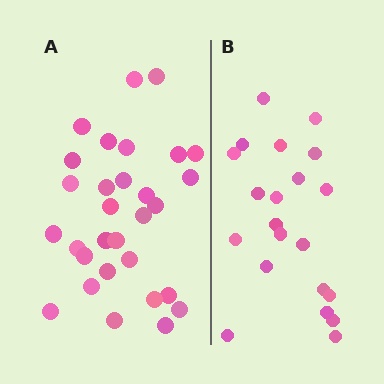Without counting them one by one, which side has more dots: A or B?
Region A (the left region) has more dots.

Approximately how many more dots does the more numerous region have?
Region A has roughly 8 or so more dots than region B.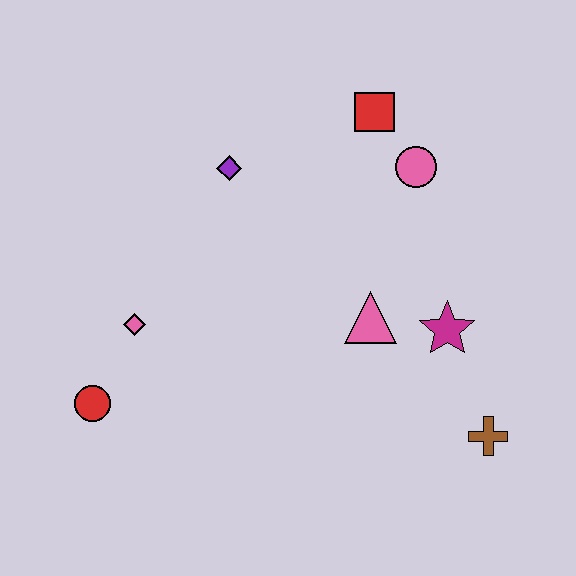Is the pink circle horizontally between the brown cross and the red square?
Yes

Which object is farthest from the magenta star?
The red circle is farthest from the magenta star.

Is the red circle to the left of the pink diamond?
Yes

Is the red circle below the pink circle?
Yes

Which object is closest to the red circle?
The pink diamond is closest to the red circle.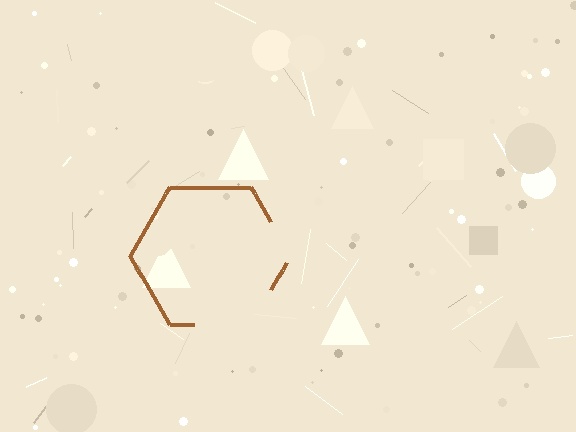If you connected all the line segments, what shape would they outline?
They would outline a hexagon.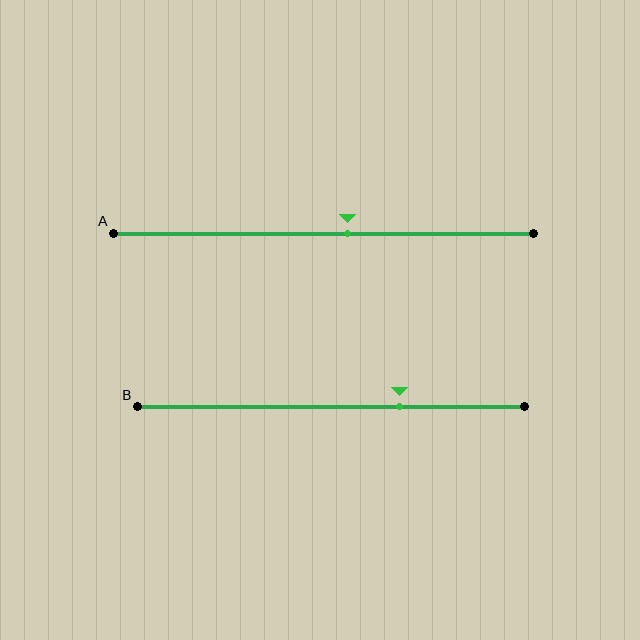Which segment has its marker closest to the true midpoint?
Segment A has its marker closest to the true midpoint.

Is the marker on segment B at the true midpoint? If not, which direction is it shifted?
No, the marker on segment B is shifted to the right by about 18% of the segment length.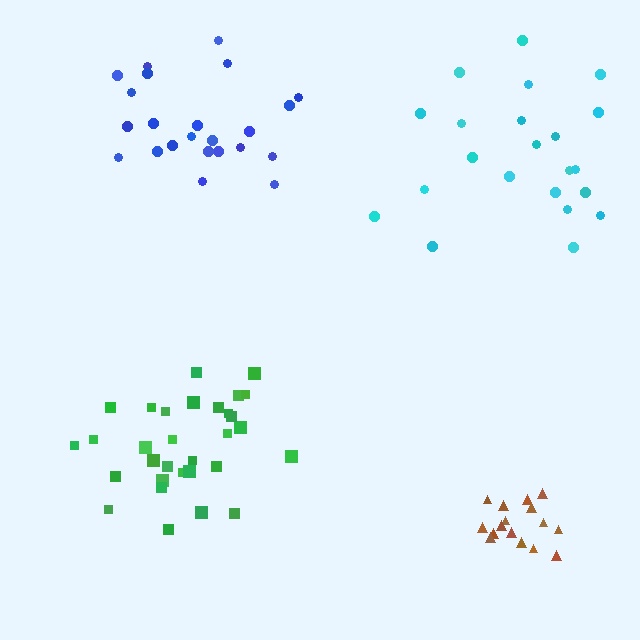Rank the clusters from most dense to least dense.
brown, green, blue, cyan.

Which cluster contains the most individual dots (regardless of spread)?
Green (31).